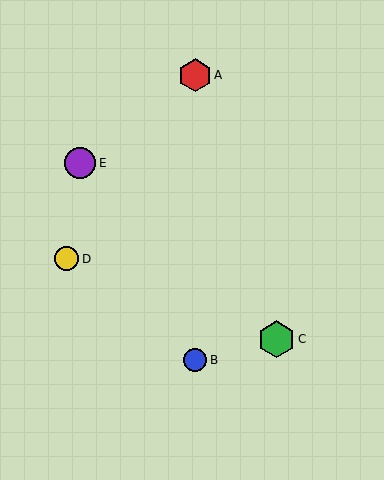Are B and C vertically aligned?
No, B is at x≈195 and C is at x≈276.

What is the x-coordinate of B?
Object B is at x≈195.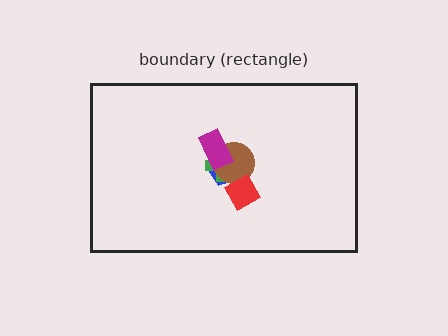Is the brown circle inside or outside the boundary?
Inside.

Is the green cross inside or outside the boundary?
Inside.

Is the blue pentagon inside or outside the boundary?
Inside.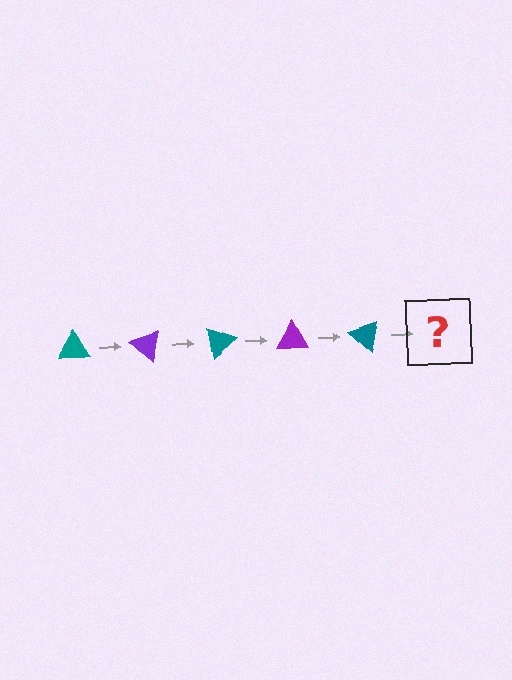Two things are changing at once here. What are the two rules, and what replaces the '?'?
The two rules are that it rotates 40 degrees each step and the color cycles through teal and purple. The '?' should be a purple triangle, rotated 200 degrees from the start.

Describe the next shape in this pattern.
It should be a purple triangle, rotated 200 degrees from the start.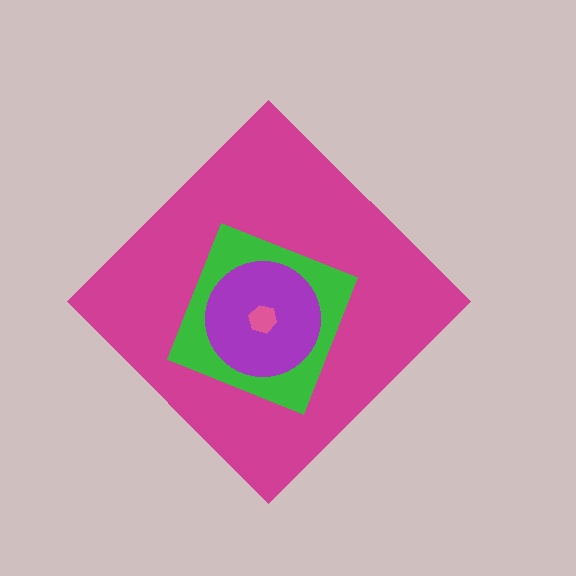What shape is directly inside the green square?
The purple circle.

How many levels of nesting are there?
4.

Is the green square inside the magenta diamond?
Yes.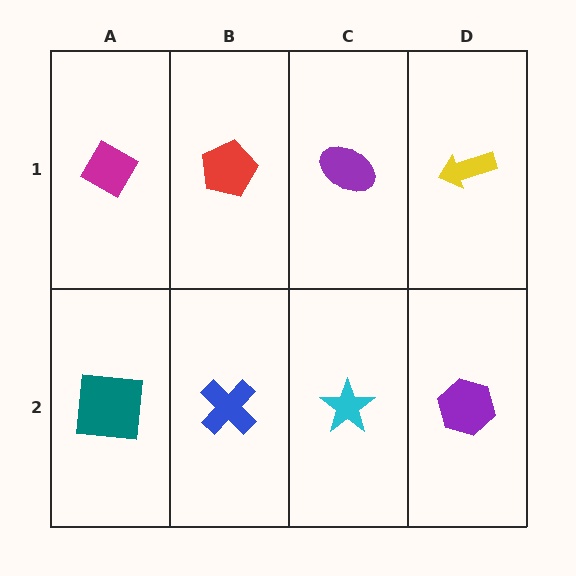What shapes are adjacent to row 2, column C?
A purple ellipse (row 1, column C), a blue cross (row 2, column B), a purple hexagon (row 2, column D).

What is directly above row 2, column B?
A red pentagon.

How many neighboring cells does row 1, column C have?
3.